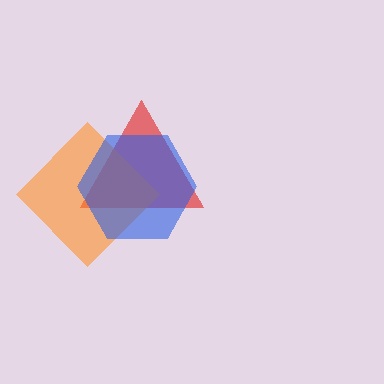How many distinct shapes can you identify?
There are 3 distinct shapes: a red triangle, an orange diamond, a blue hexagon.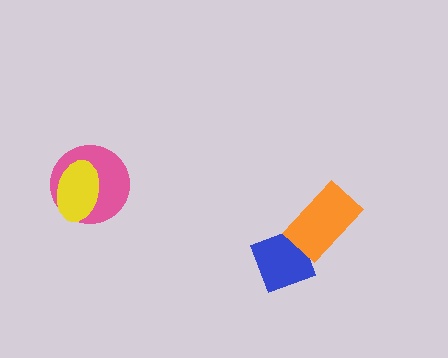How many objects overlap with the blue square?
0 objects overlap with the blue square.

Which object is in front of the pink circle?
The yellow ellipse is in front of the pink circle.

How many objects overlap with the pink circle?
1 object overlaps with the pink circle.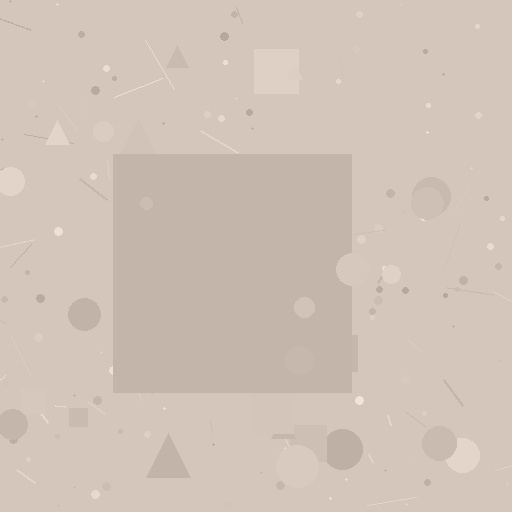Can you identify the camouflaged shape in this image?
The camouflaged shape is a square.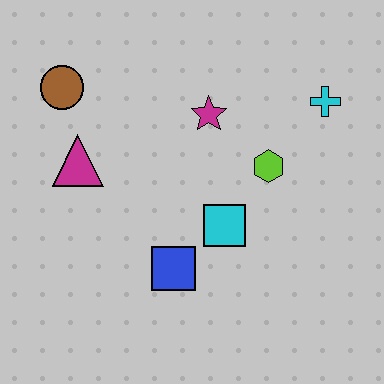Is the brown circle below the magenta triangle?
No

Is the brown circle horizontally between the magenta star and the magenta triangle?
No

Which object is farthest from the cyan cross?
The brown circle is farthest from the cyan cross.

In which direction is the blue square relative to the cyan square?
The blue square is to the left of the cyan square.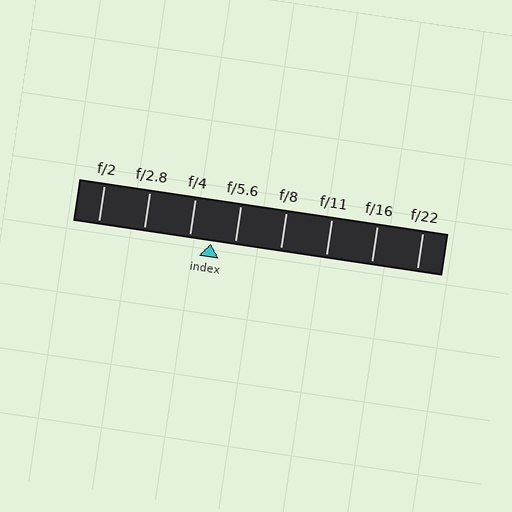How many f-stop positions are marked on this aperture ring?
There are 8 f-stop positions marked.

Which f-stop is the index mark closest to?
The index mark is closest to f/4.